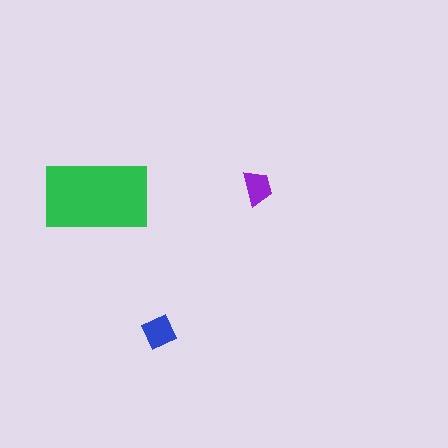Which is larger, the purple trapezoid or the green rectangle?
The green rectangle.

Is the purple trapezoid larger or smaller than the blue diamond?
Smaller.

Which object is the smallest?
The purple trapezoid.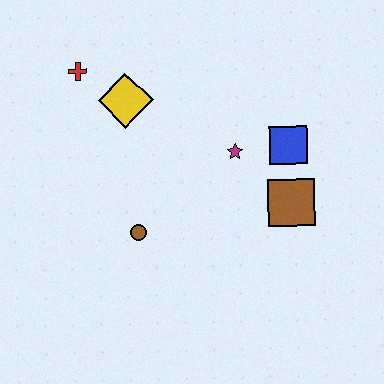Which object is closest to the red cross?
The yellow diamond is closest to the red cross.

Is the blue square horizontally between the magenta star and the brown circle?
No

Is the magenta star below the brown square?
No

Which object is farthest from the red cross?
The brown square is farthest from the red cross.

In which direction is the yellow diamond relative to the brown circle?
The yellow diamond is above the brown circle.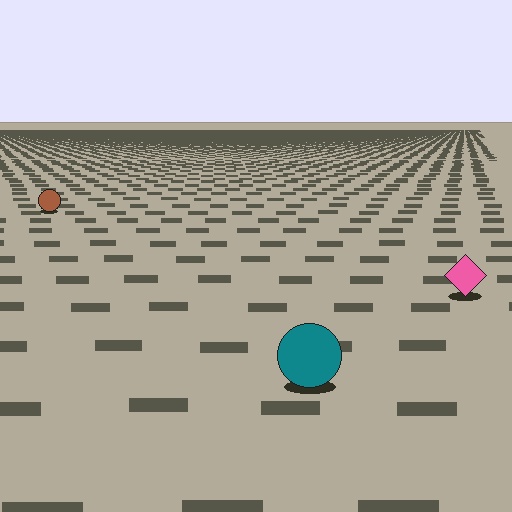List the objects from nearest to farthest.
From nearest to farthest: the teal circle, the pink diamond, the brown circle.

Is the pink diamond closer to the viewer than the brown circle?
Yes. The pink diamond is closer — you can tell from the texture gradient: the ground texture is coarser near it.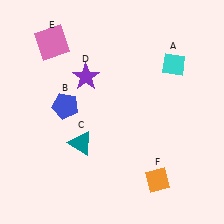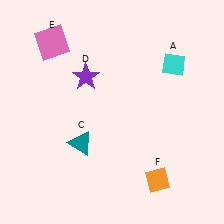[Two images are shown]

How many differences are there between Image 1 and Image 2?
There is 1 difference between the two images.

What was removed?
The blue pentagon (B) was removed in Image 2.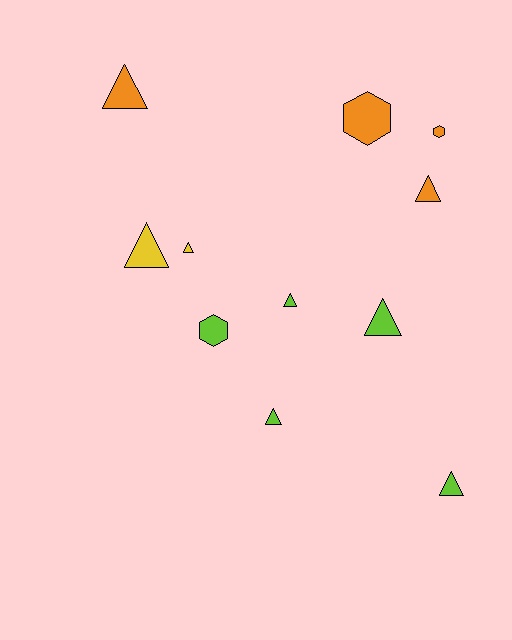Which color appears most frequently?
Lime, with 5 objects.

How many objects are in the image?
There are 11 objects.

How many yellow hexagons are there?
There are no yellow hexagons.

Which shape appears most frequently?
Triangle, with 8 objects.